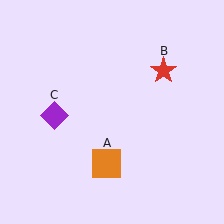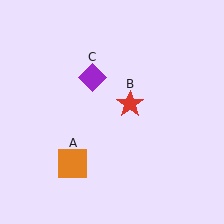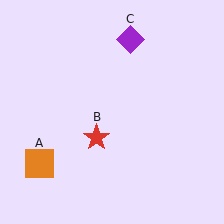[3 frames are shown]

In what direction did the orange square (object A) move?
The orange square (object A) moved left.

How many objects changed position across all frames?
3 objects changed position: orange square (object A), red star (object B), purple diamond (object C).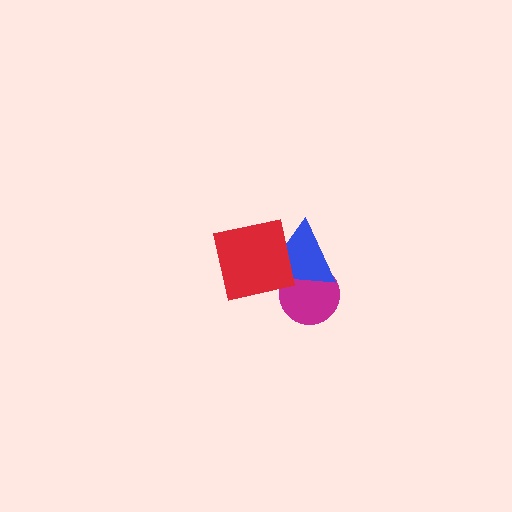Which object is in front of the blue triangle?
The red square is in front of the blue triangle.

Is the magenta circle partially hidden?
Yes, it is partially covered by another shape.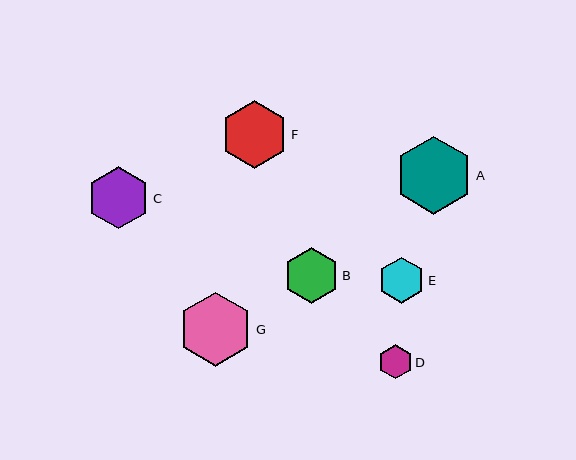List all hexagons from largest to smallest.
From largest to smallest: A, G, F, C, B, E, D.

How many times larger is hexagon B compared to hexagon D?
Hexagon B is approximately 1.6 times the size of hexagon D.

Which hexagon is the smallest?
Hexagon D is the smallest with a size of approximately 34 pixels.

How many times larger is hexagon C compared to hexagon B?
Hexagon C is approximately 1.1 times the size of hexagon B.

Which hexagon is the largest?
Hexagon A is the largest with a size of approximately 78 pixels.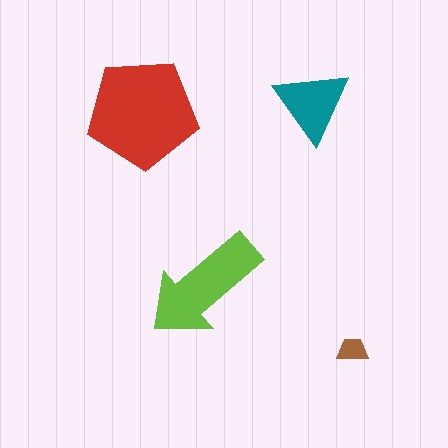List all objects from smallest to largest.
The brown trapezoid, the teal triangle, the lime arrow, the red pentagon.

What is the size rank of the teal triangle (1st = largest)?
3rd.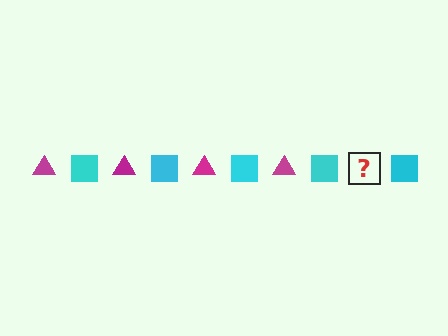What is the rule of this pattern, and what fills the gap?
The rule is that the pattern alternates between magenta triangle and cyan square. The gap should be filled with a magenta triangle.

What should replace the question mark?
The question mark should be replaced with a magenta triangle.